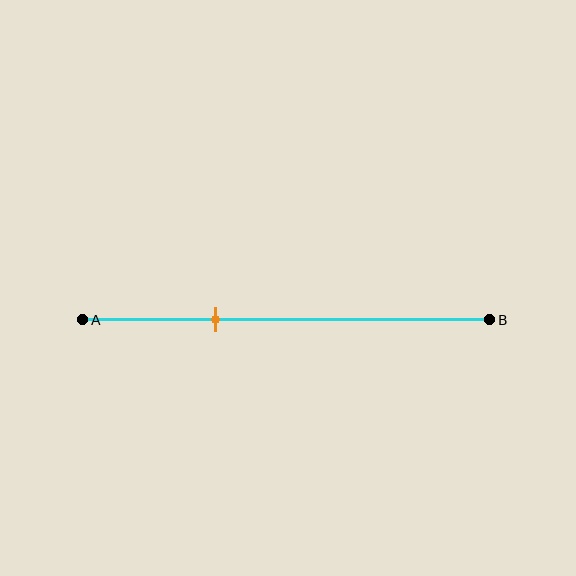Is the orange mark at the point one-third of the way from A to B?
Yes, the mark is approximately at the one-third point.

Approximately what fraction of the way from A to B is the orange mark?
The orange mark is approximately 35% of the way from A to B.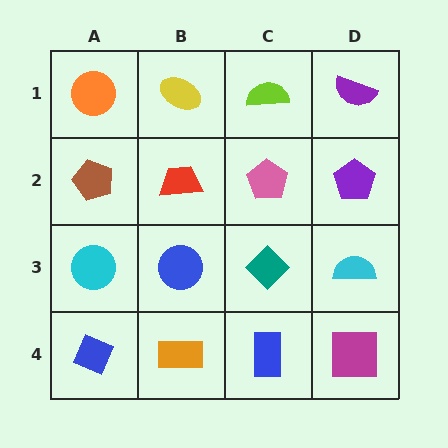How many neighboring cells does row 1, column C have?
3.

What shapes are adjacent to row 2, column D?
A purple semicircle (row 1, column D), a cyan semicircle (row 3, column D), a pink pentagon (row 2, column C).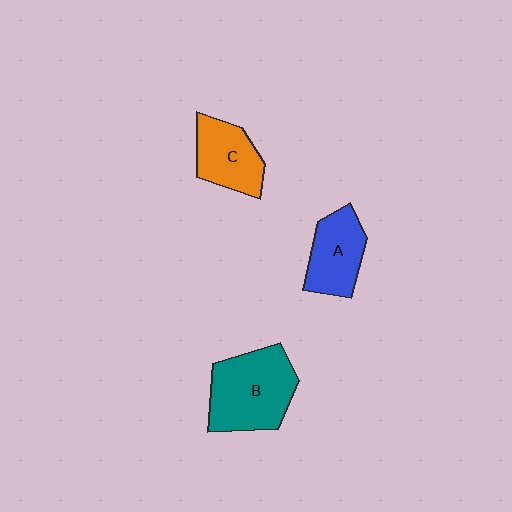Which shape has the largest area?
Shape B (teal).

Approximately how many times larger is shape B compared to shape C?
Approximately 1.5 times.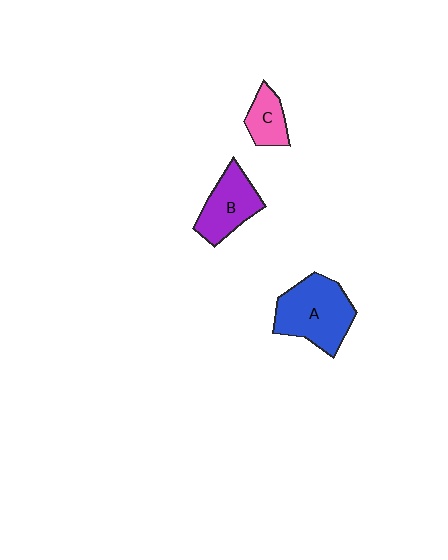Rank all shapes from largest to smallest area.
From largest to smallest: A (blue), B (purple), C (pink).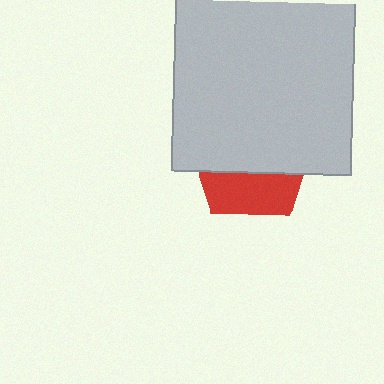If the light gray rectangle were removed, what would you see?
You would see the complete red pentagon.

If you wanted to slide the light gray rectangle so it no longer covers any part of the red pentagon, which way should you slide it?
Slide it up — that is the most direct way to separate the two shapes.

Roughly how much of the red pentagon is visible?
A small part of it is visible (roughly 36%).